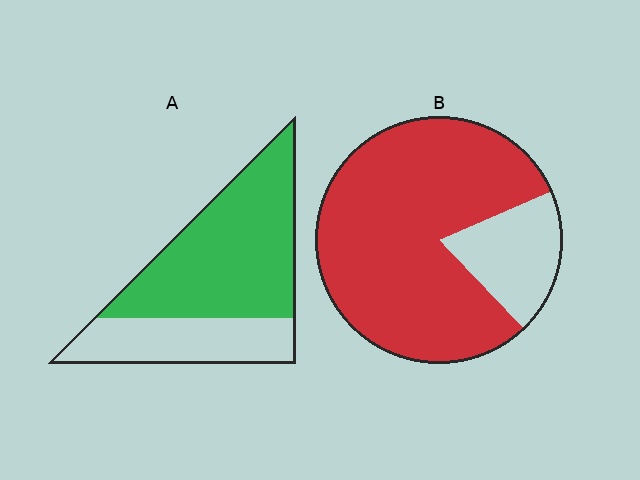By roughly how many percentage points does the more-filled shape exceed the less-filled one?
By roughly 15 percentage points (B over A).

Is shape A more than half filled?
Yes.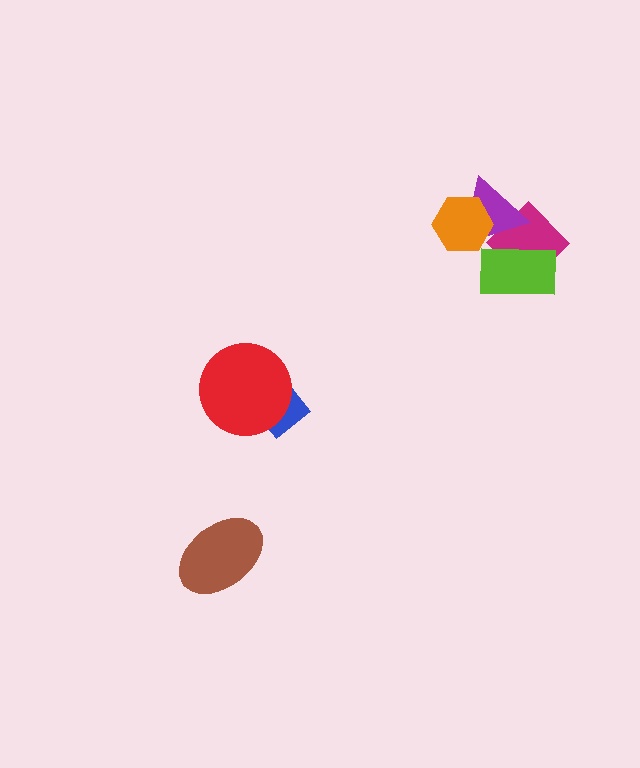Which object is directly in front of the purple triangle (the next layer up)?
The orange hexagon is directly in front of the purple triangle.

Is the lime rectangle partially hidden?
No, no other shape covers it.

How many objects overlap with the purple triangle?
3 objects overlap with the purple triangle.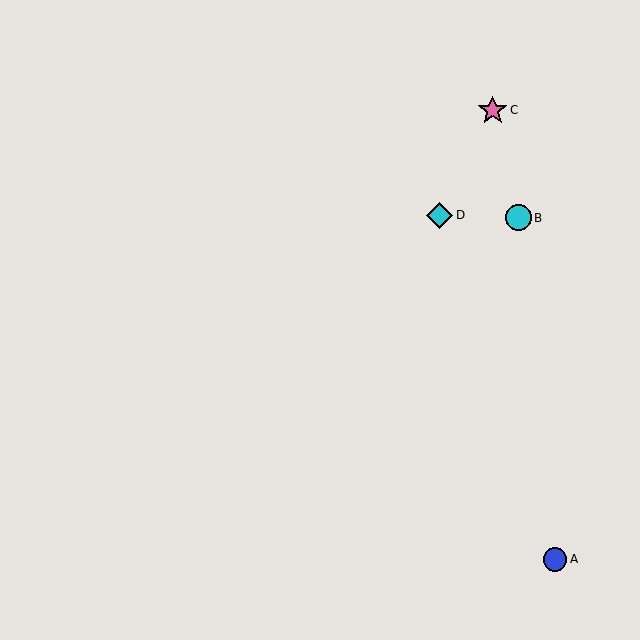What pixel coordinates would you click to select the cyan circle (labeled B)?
Click at (518, 218) to select the cyan circle B.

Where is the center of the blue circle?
The center of the blue circle is at (555, 559).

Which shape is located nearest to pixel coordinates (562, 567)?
The blue circle (labeled A) at (555, 559) is nearest to that location.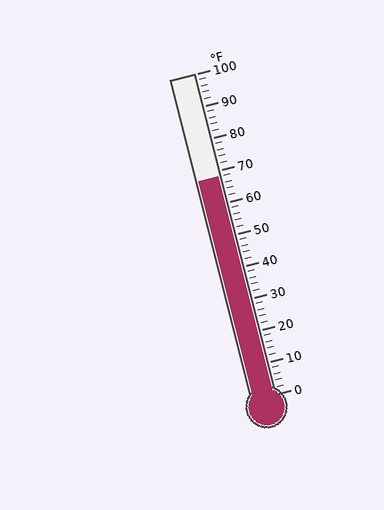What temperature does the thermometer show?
The thermometer shows approximately 68°F.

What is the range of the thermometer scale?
The thermometer scale ranges from 0°F to 100°F.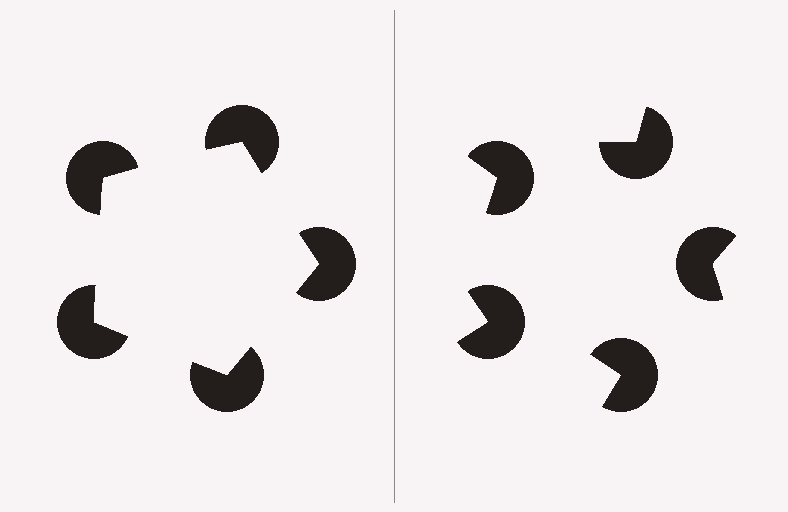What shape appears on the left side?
An illusory pentagon.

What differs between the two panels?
The pac-man discs are positioned identically on both sides; only the wedge orientations differ. On the left they align to a pentagon; on the right they are misaligned.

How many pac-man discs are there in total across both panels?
10 — 5 on each side.